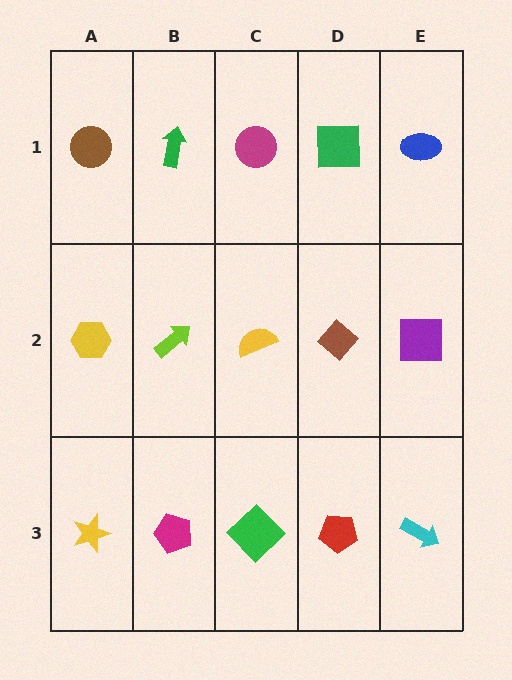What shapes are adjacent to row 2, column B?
A green arrow (row 1, column B), a magenta pentagon (row 3, column B), a yellow hexagon (row 2, column A), a yellow semicircle (row 2, column C).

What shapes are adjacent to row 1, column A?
A yellow hexagon (row 2, column A), a green arrow (row 1, column B).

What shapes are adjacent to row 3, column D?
A brown diamond (row 2, column D), a green diamond (row 3, column C), a cyan arrow (row 3, column E).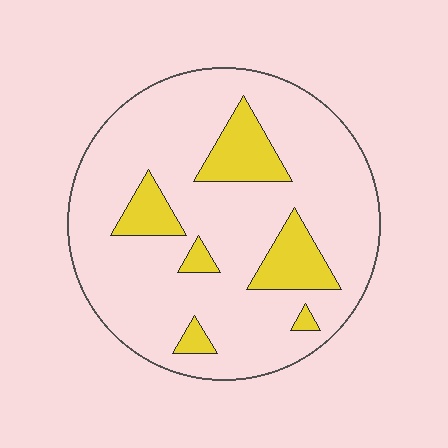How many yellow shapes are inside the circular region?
6.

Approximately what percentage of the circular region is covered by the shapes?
Approximately 15%.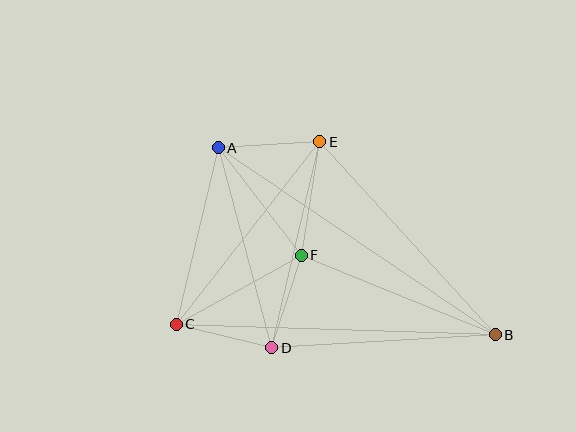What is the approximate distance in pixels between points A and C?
The distance between A and C is approximately 182 pixels.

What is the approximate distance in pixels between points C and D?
The distance between C and D is approximately 99 pixels.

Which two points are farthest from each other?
Points A and B are farthest from each other.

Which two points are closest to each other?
Points D and F are closest to each other.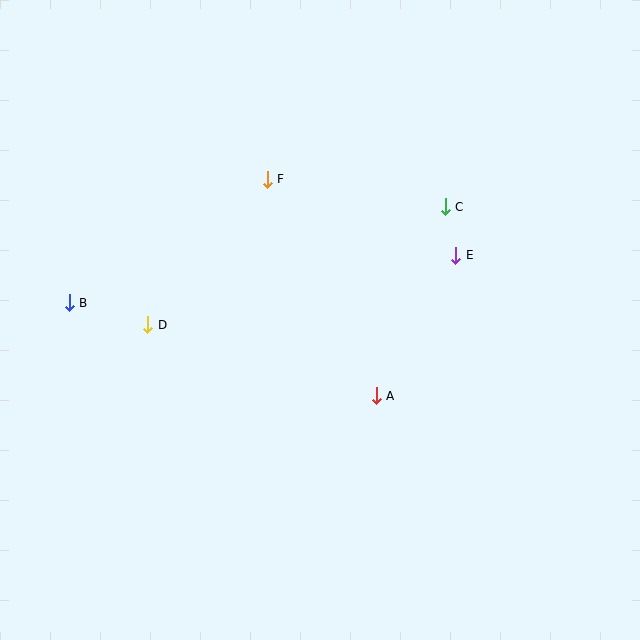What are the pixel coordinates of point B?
Point B is at (69, 303).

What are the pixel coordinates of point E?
Point E is at (456, 255).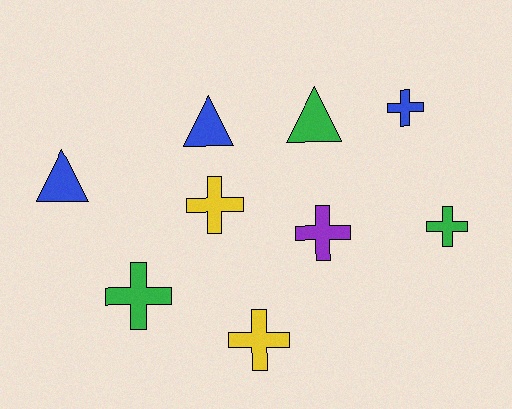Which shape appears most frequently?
Cross, with 6 objects.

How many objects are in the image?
There are 9 objects.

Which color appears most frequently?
Blue, with 3 objects.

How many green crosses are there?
There are 2 green crosses.